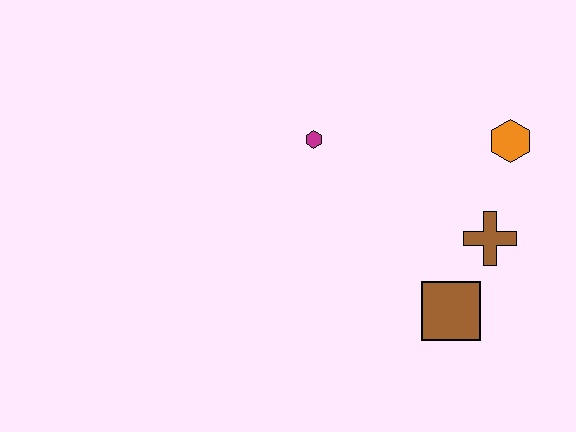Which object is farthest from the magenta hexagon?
The brown square is farthest from the magenta hexagon.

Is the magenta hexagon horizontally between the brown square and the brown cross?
No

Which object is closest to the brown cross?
The brown square is closest to the brown cross.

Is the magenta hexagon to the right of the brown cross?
No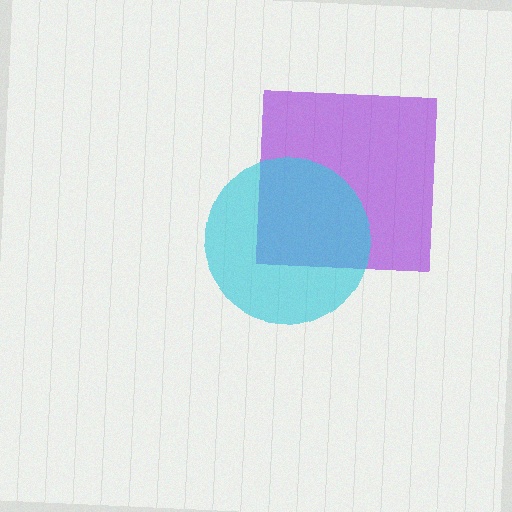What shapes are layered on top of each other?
The layered shapes are: a purple square, a cyan circle.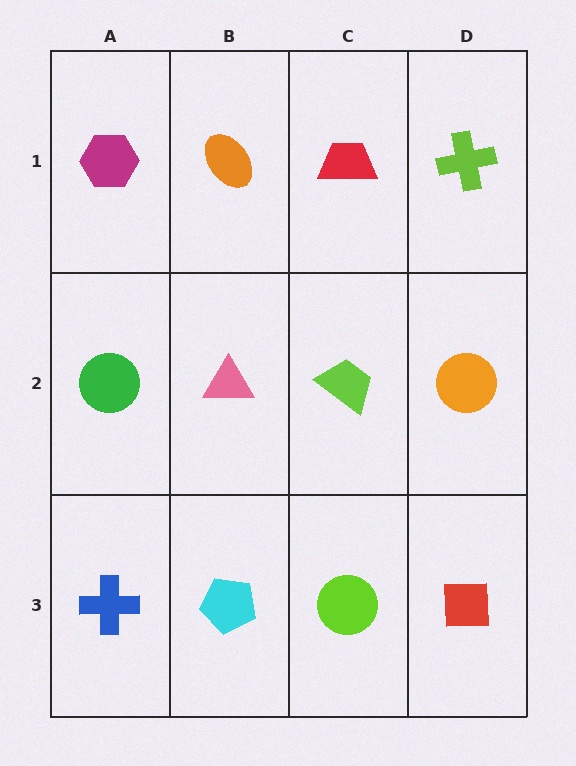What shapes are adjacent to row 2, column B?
An orange ellipse (row 1, column B), a cyan pentagon (row 3, column B), a green circle (row 2, column A), a lime trapezoid (row 2, column C).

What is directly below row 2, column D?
A red square.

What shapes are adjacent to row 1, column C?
A lime trapezoid (row 2, column C), an orange ellipse (row 1, column B), a lime cross (row 1, column D).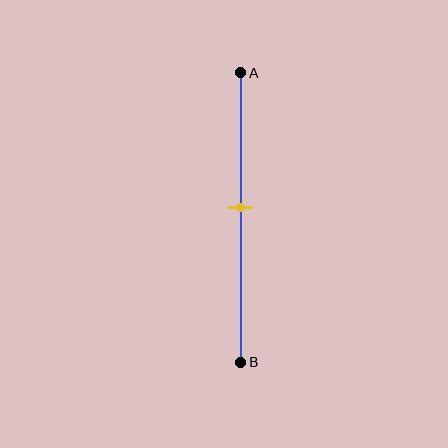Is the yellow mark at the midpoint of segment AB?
No, the mark is at about 45% from A, not at the 50% midpoint.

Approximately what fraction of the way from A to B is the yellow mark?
The yellow mark is approximately 45% of the way from A to B.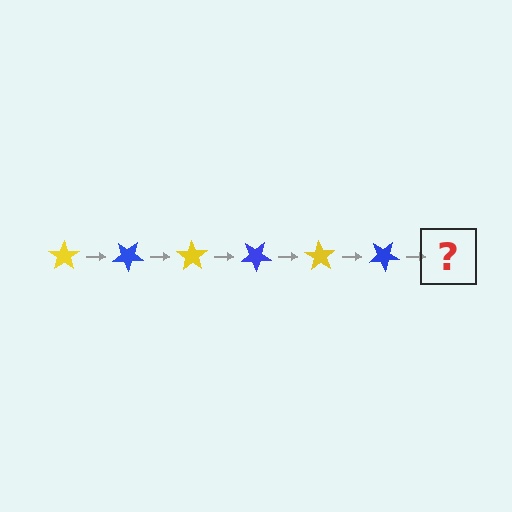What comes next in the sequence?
The next element should be a yellow star, rotated 210 degrees from the start.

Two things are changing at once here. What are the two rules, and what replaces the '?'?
The two rules are that it rotates 35 degrees each step and the color cycles through yellow and blue. The '?' should be a yellow star, rotated 210 degrees from the start.